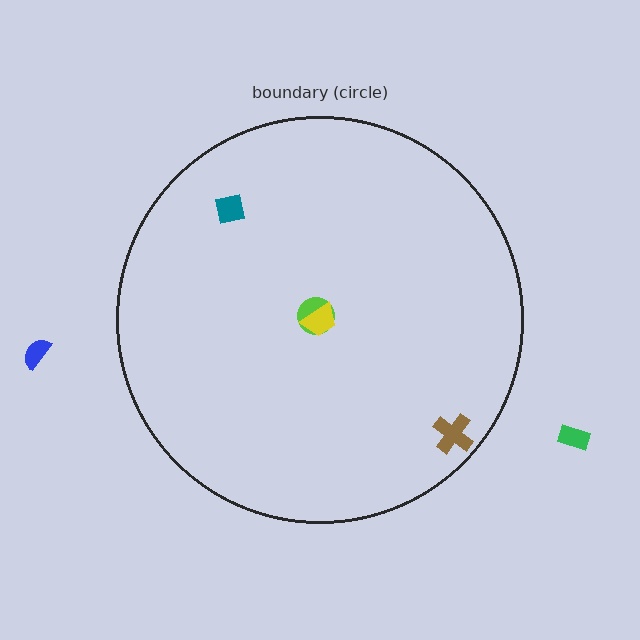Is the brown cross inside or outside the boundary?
Inside.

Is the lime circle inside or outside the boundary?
Inside.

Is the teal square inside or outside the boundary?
Inside.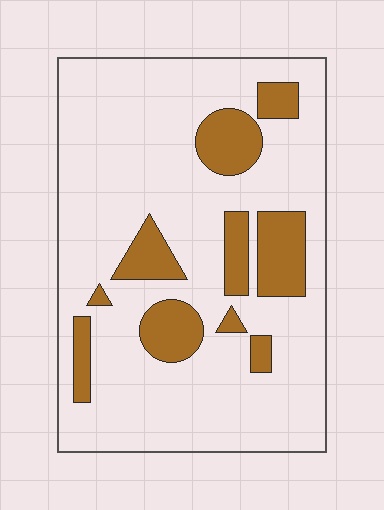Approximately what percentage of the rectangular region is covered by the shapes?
Approximately 20%.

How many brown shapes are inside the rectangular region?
10.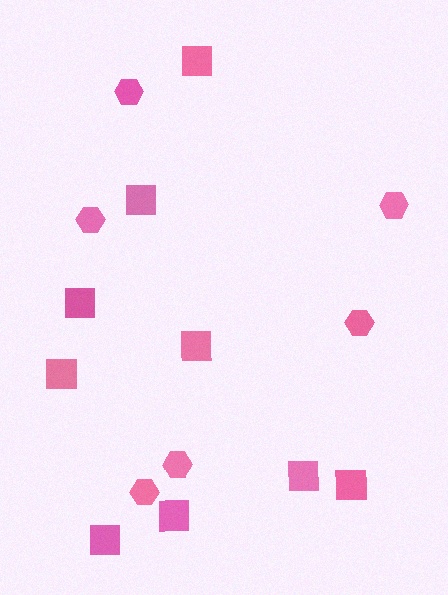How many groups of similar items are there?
There are 2 groups: one group of squares (9) and one group of hexagons (6).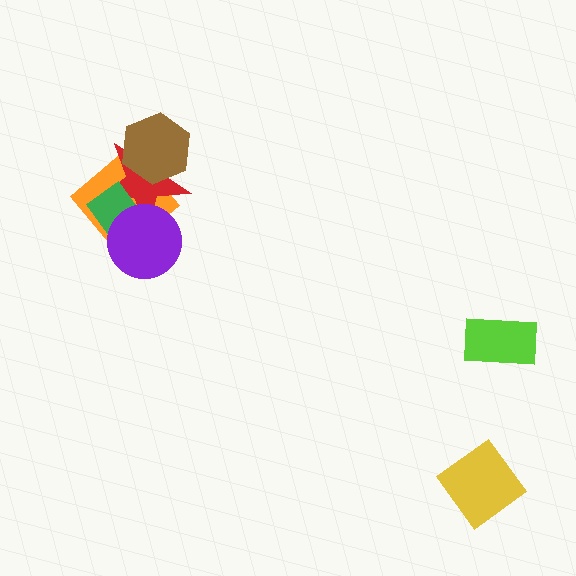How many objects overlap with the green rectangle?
3 objects overlap with the green rectangle.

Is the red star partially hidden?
Yes, it is partially covered by another shape.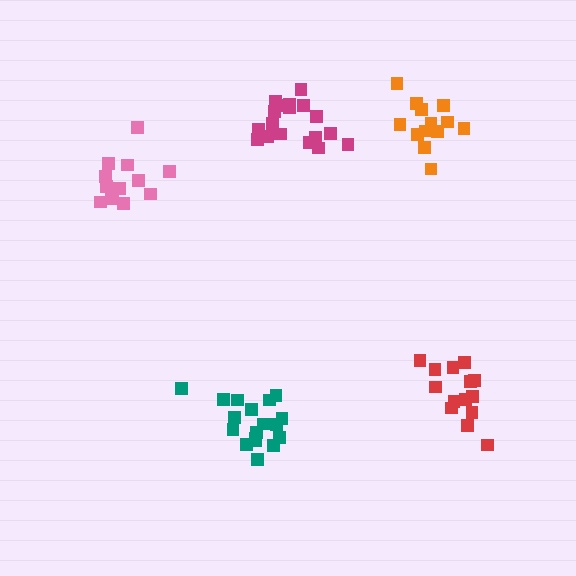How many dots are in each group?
Group 1: 13 dots, Group 2: 18 dots, Group 3: 13 dots, Group 4: 15 dots, Group 5: 18 dots (77 total).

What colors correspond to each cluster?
The clusters are colored: orange, teal, pink, red, magenta.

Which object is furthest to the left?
The pink cluster is leftmost.